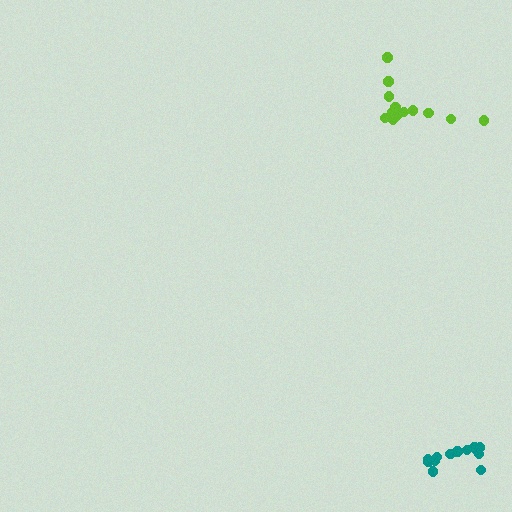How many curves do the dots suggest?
There are 2 distinct paths.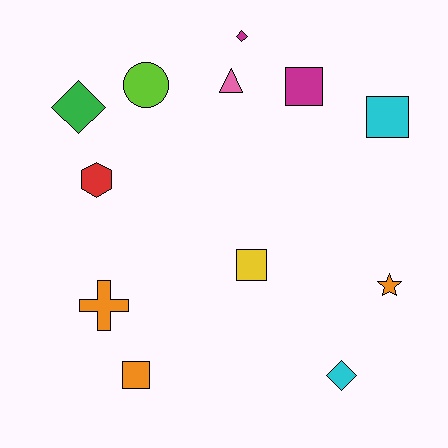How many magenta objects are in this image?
There are 2 magenta objects.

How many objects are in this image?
There are 12 objects.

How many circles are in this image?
There is 1 circle.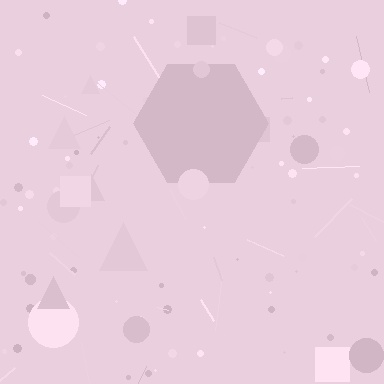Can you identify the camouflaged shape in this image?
The camouflaged shape is a hexagon.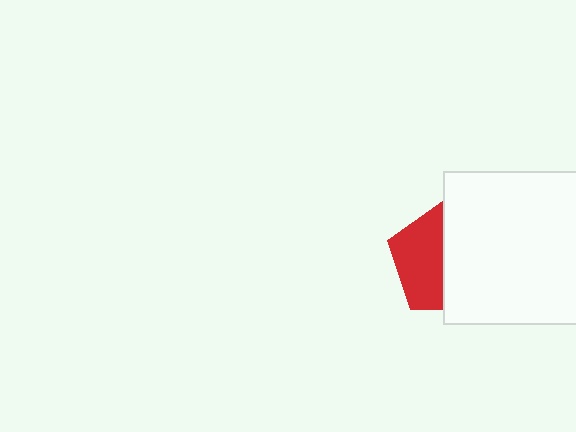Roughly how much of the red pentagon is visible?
About half of it is visible (roughly 46%).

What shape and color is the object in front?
The object in front is a white rectangle.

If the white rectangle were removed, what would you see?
You would see the complete red pentagon.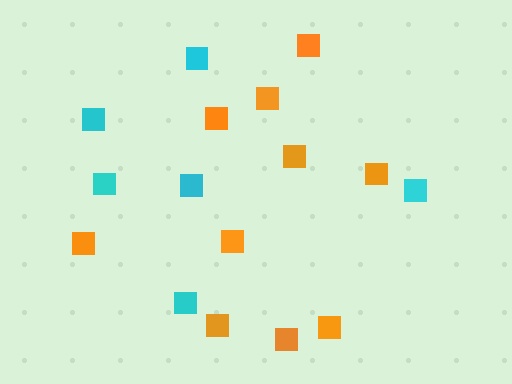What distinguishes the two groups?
There are 2 groups: one group of orange squares (10) and one group of cyan squares (6).